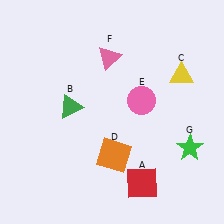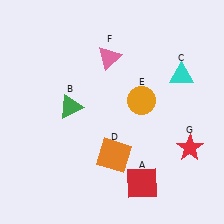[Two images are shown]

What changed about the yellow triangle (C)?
In Image 1, C is yellow. In Image 2, it changed to cyan.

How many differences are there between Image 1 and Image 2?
There are 3 differences between the two images.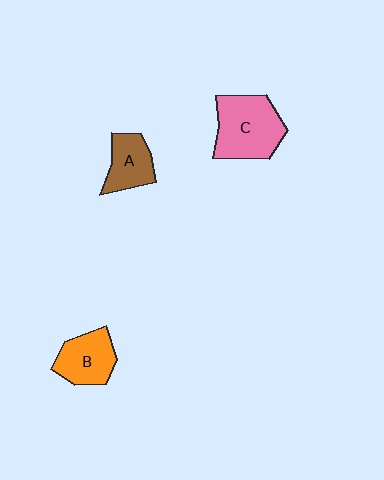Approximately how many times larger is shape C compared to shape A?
Approximately 1.7 times.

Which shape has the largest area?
Shape C (pink).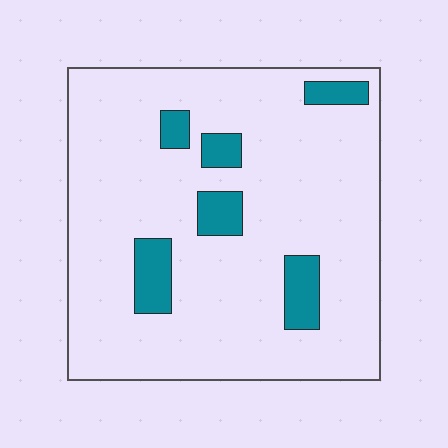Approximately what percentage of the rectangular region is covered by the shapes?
Approximately 10%.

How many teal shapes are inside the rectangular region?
6.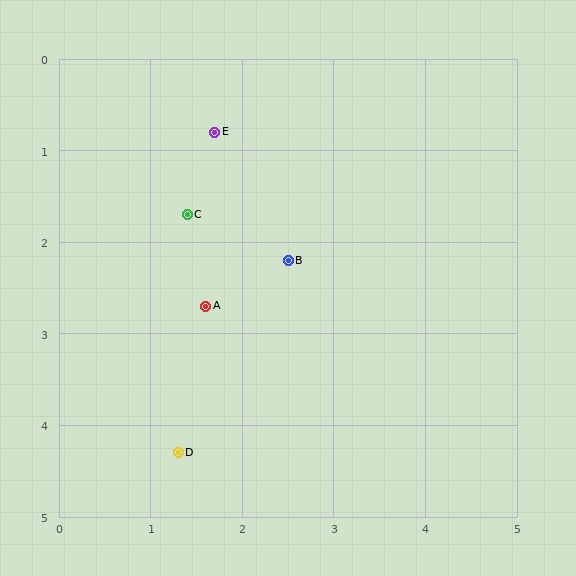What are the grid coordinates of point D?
Point D is at approximately (1.3, 4.3).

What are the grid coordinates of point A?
Point A is at approximately (1.6, 2.7).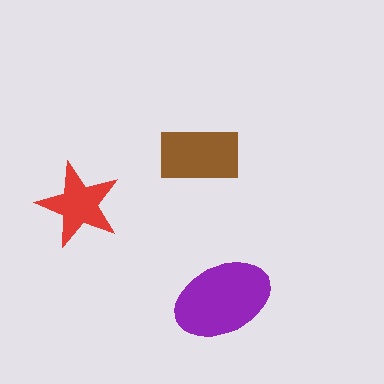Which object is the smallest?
The red star.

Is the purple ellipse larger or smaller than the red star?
Larger.